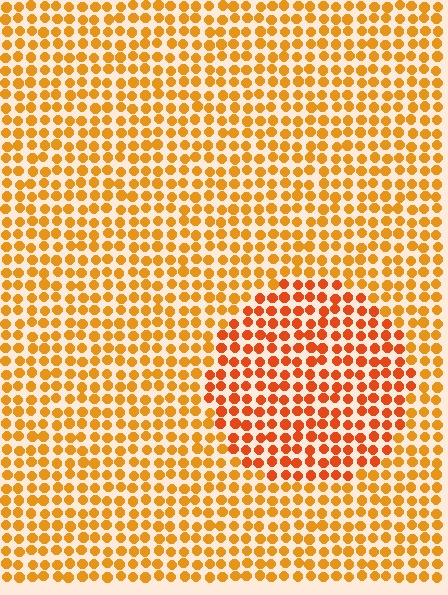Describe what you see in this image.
The image is filled with small orange elements in a uniform arrangement. A circle-shaped region is visible where the elements are tinted to a slightly different hue, forming a subtle color boundary.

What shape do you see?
I see a circle.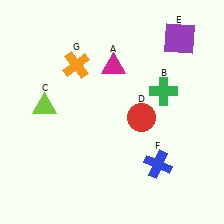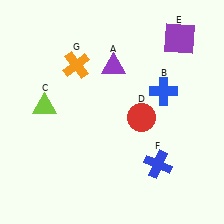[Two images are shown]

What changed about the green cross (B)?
In Image 1, B is green. In Image 2, it changed to blue.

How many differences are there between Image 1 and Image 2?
There are 2 differences between the two images.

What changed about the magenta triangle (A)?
In Image 1, A is magenta. In Image 2, it changed to purple.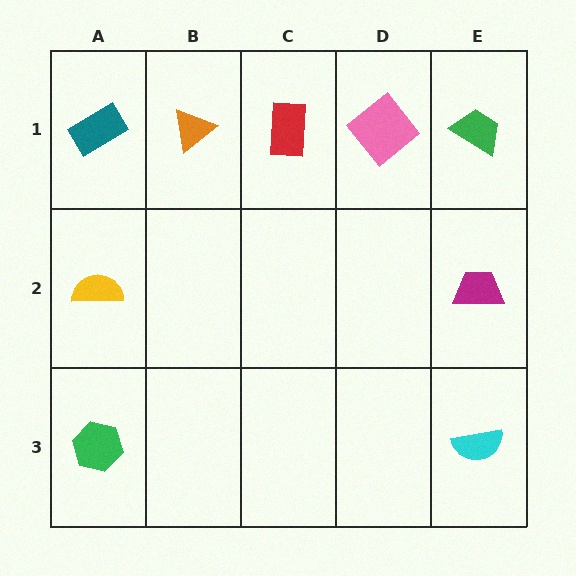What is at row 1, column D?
A pink diamond.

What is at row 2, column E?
A magenta trapezoid.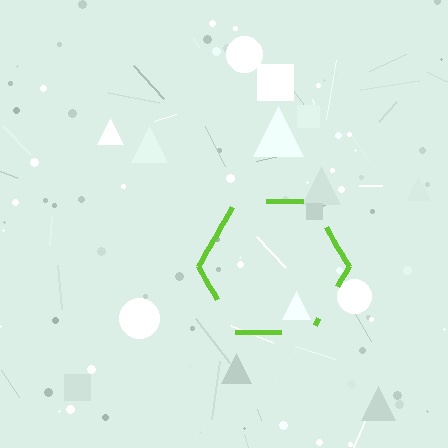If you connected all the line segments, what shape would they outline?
They would outline a hexagon.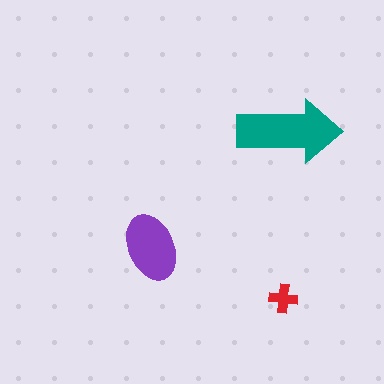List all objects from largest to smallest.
The teal arrow, the purple ellipse, the red cross.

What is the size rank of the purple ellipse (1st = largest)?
2nd.